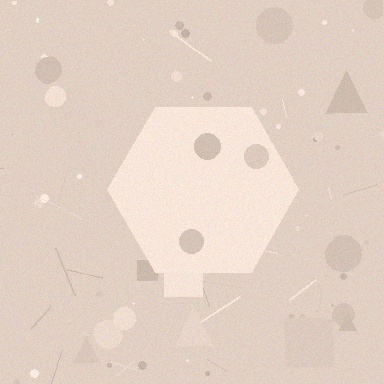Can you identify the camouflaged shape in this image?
The camouflaged shape is a hexagon.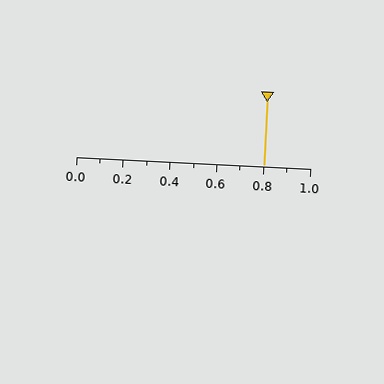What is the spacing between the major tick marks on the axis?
The major ticks are spaced 0.2 apart.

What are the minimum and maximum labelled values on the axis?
The axis runs from 0.0 to 1.0.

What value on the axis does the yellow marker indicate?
The marker indicates approximately 0.8.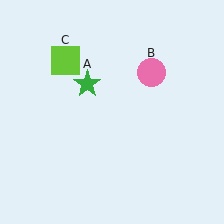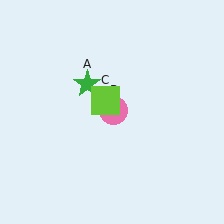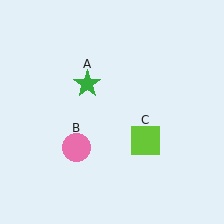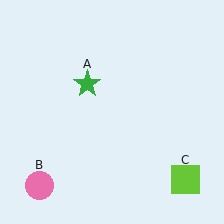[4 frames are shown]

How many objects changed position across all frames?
2 objects changed position: pink circle (object B), lime square (object C).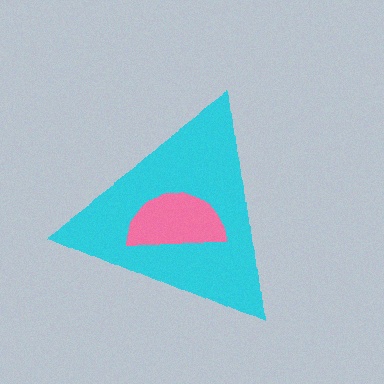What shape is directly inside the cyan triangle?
The pink semicircle.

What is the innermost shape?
The pink semicircle.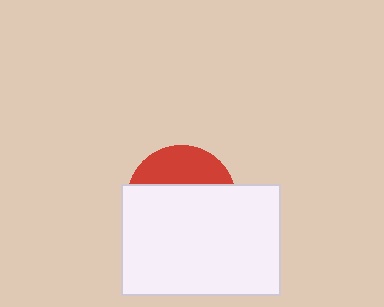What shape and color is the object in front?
The object in front is a white rectangle.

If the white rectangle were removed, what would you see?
You would see the complete red circle.